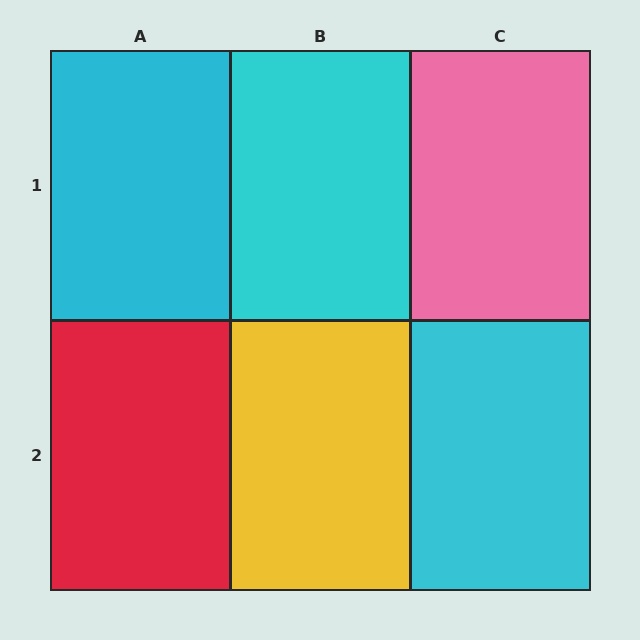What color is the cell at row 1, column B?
Cyan.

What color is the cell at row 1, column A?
Cyan.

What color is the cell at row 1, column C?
Pink.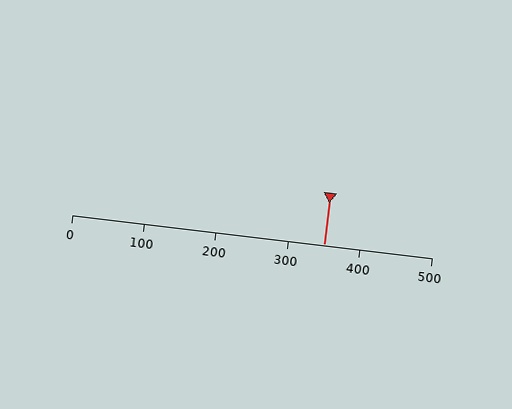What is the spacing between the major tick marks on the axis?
The major ticks are spaced 100 apart.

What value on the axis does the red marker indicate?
The marker indicates approximately 350.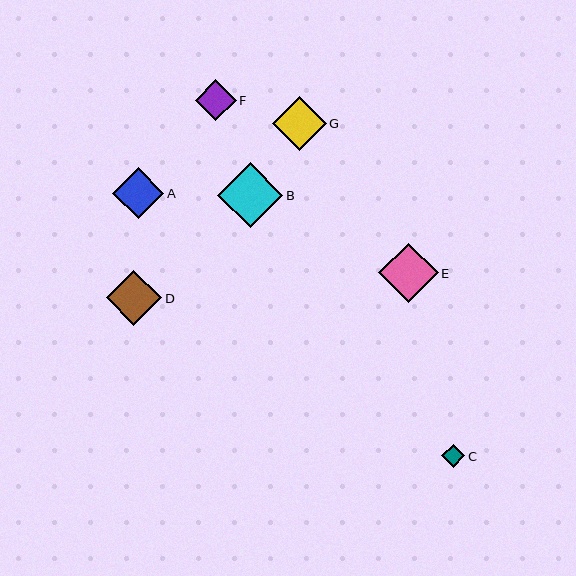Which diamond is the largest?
Diamond B is the largest with a size of approximately 65 pixels.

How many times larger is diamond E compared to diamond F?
Diamond E is approximately 1.4 times the size of diamond F.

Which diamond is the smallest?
Diamond C is the smallest with a size of approximately 23 pixels.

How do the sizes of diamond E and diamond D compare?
Diamond E and diamond D are approximately the same size.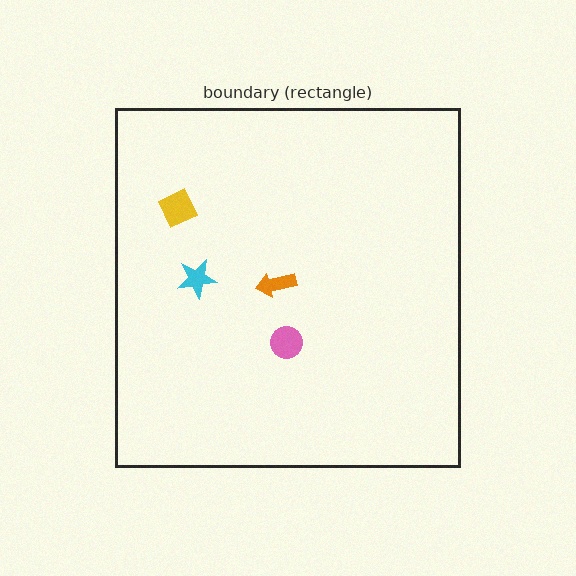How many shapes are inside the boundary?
4 inside, 0 outside.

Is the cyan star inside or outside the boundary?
Inside.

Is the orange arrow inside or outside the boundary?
Inside.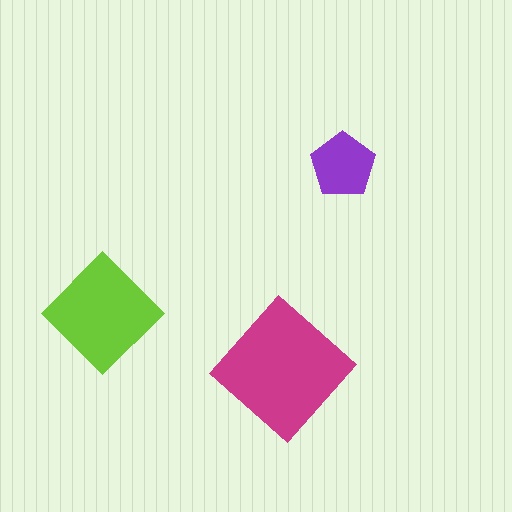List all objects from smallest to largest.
The purple pentagon, the lime diamond, the magenta diamond.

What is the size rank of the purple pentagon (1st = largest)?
3rd.